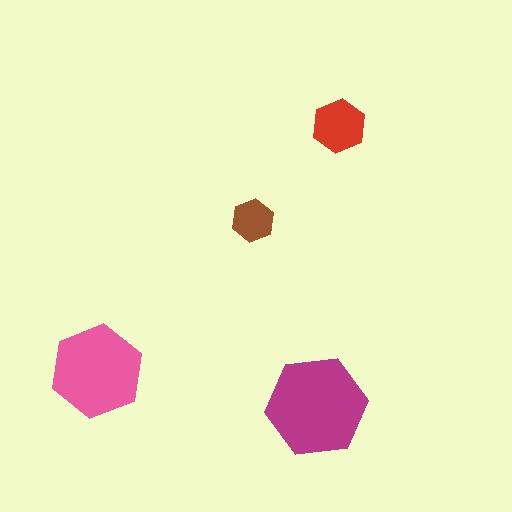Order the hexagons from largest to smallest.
the magenta one, the pink one, the red one, the brown one.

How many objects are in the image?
There are 4 objects in the image.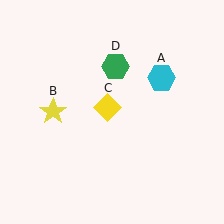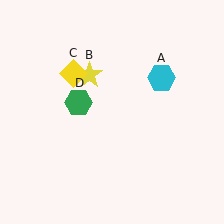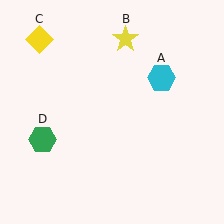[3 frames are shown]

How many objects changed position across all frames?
3 objects changed position: yellow star (object B), yellow diamond (object C), green hexagon (object D).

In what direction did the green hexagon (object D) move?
The green hexagon (object D) moved down and to the left.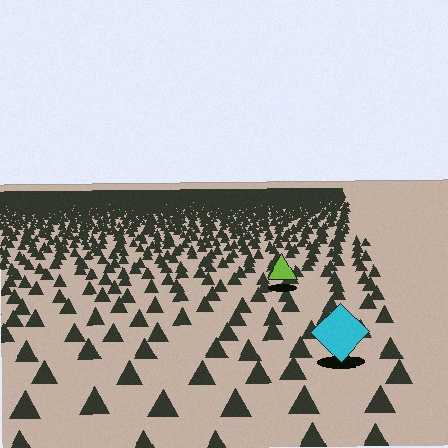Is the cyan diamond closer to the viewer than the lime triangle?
Yes. The cyan diamond is closer — you can tell from the texture gradient: the ground texture is coarser near it.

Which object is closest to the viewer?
The cyan diamond is closest. The texture marks near it are larger and more spread out.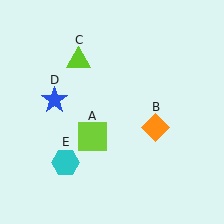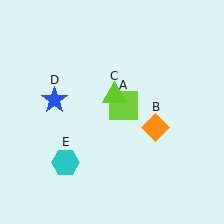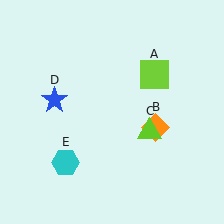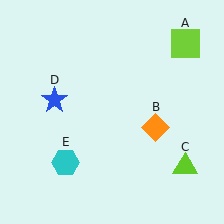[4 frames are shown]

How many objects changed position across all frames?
2 objects changed position: lime square (object A), lime triangle (object C).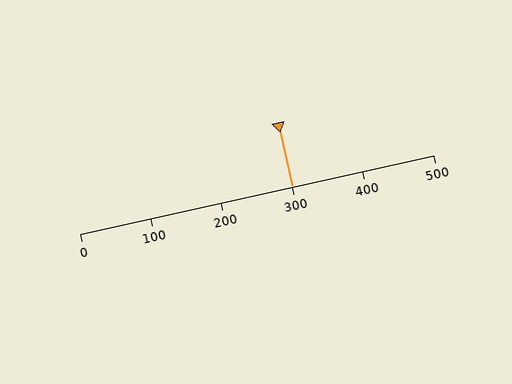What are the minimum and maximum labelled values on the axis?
The axis runs from 0 to 500.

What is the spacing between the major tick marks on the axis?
The major ticks are spaced 100 apart.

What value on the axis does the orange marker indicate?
The marker indicates approximately 300.